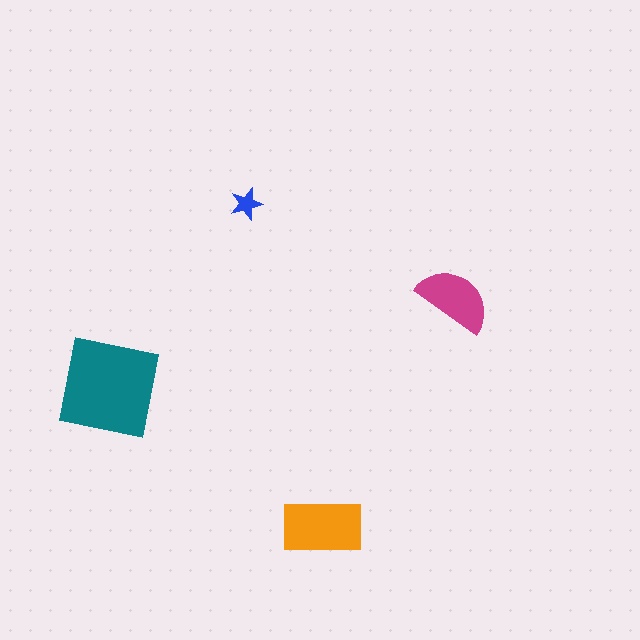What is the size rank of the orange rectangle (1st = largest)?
2nd.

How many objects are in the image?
There are 4 objects in the image.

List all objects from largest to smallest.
The teal square, the orange rectangle, the magenta semicircle, the blue star.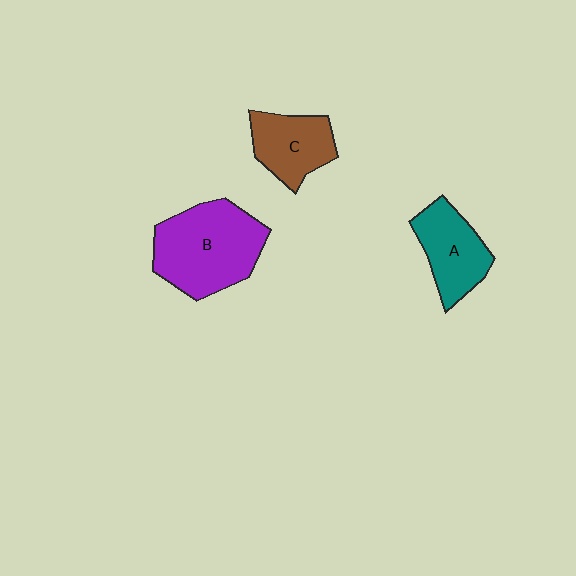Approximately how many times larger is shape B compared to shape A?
Approximately 1.6 times.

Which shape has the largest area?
Shape B (purple).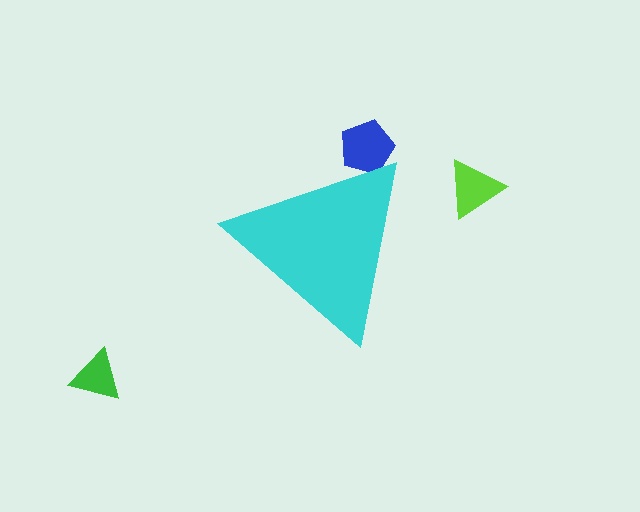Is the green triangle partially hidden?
No, the green triangle is fully visible.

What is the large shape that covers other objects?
A cyan triangle.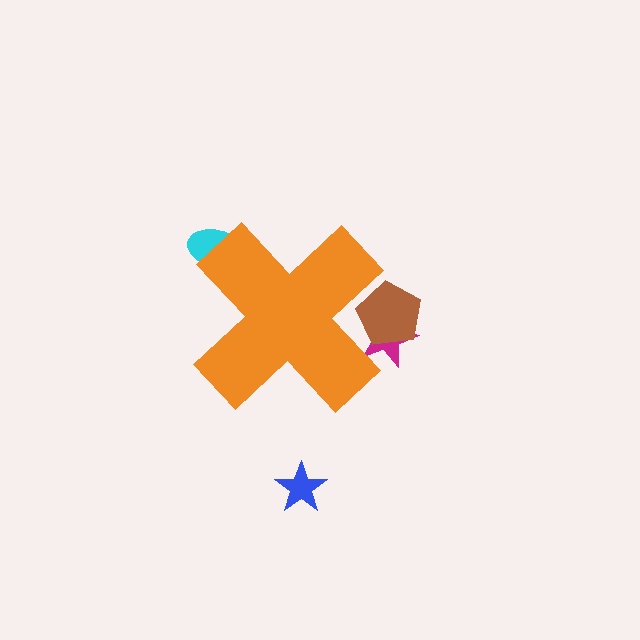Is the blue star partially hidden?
No, the blue star is fully visible.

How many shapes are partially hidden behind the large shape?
3 shapes are partially hidden.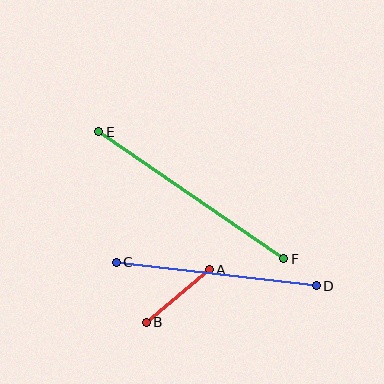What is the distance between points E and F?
The distance is approximately 224 pixels.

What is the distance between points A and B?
The distance is approximately 82 pixels.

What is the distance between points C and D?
The distance is approximately 201 pixels.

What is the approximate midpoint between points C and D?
The midpoint is at approximately (216, 274) pixels.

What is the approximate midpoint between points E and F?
The midpoint is at approximately (191, 195) pixels.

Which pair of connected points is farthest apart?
Points E and F are farthest apart.